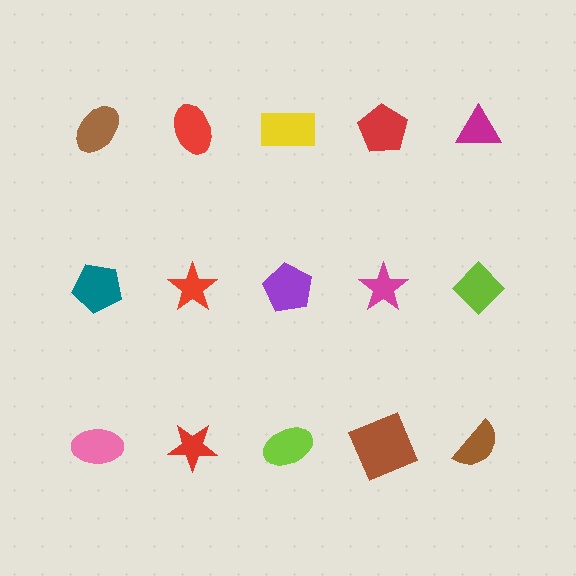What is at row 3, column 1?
A pink ellipse.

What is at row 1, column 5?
A magenta triangle.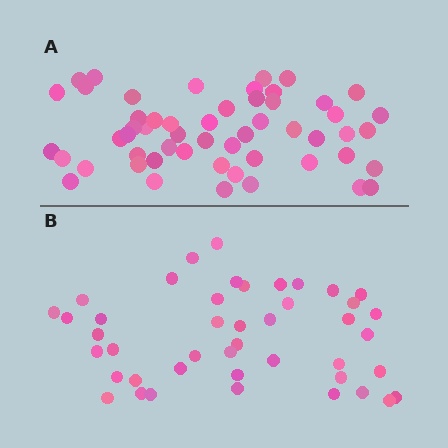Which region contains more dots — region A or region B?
Region A (the top region) has more dots.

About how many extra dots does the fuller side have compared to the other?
Region A has roughly 10 or so more dots than region B.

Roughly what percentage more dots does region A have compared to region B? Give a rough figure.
About 25% more.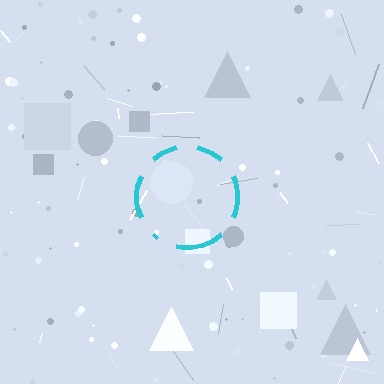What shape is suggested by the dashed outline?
The dashed outline suggests a circle.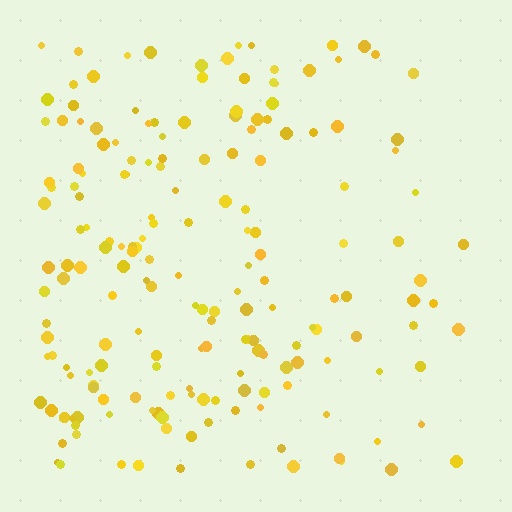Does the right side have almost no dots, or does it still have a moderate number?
Still a moderate number, just noticeably fewer than the left.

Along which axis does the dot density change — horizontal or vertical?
Horizontal.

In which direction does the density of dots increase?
From right to left, with the left side densest.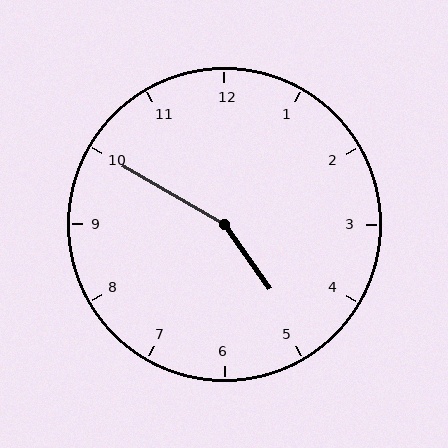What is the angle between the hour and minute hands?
Approximately 155 degrees.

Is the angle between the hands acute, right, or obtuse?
It is obtuse.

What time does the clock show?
4:50.